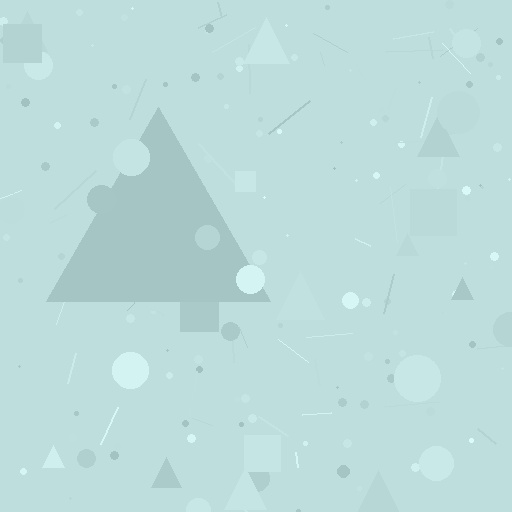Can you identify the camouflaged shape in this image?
The camouflaged shape is a triangle.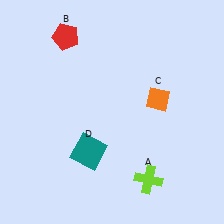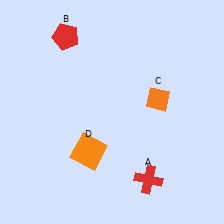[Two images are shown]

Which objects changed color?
A changed from lime to red. D changed from teal to orange.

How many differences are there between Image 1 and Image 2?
There are 2 differences between the two images.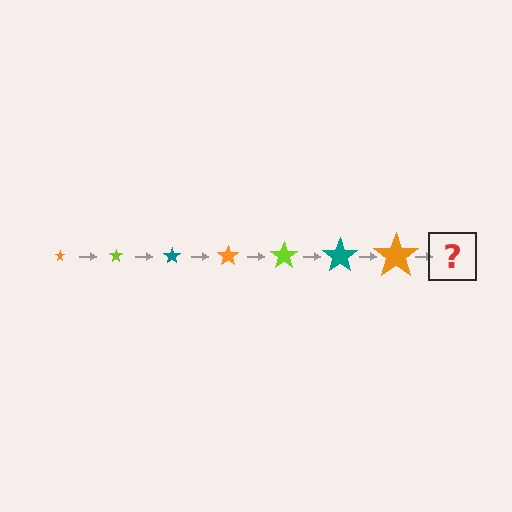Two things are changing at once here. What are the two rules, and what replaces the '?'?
The two rules are that the star grows larger each step and the color cycles through orange, lime, and teal. The '?' should be a lime star, larger than the previous one.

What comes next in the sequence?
The next element should be a lime star, larger than the previous one.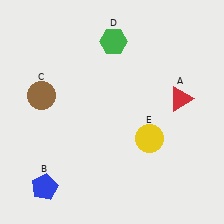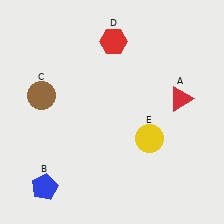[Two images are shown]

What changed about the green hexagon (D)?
In Image 1, D is green. In Image 2, it changed to red.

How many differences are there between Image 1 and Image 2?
There is 1 difference between the two images.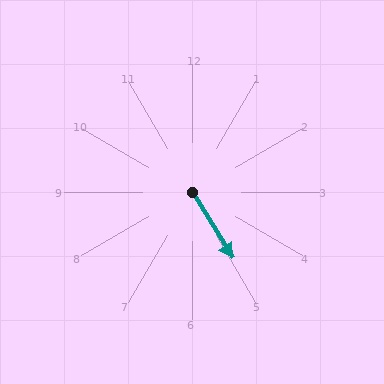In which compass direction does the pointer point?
Southeast.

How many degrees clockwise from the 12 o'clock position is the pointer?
Approximately 148 degrees.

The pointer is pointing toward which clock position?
Roughly 5 o'clock.